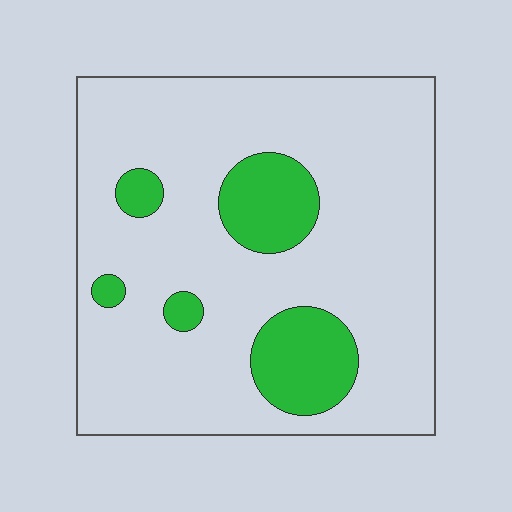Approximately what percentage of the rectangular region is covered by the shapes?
Approximately 15%.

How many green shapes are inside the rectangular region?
5.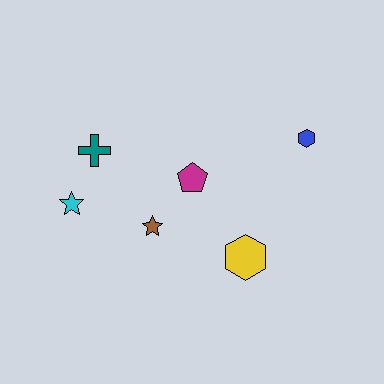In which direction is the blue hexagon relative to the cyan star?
The blue hexagon is to the right of the cyan star.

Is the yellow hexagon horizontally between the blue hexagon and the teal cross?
Yes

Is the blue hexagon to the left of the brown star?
No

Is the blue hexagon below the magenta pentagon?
No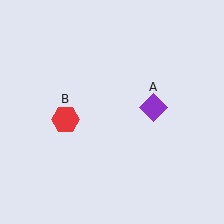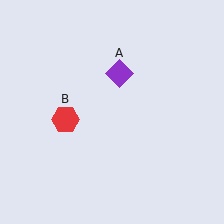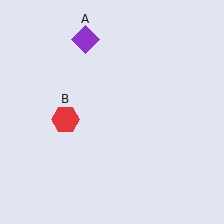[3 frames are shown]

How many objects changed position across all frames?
1 object changed position: purple diamond (object A).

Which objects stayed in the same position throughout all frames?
Red hexagon (object B) remained stationary.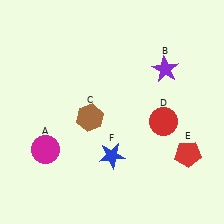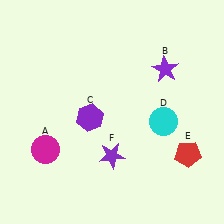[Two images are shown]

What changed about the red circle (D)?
In Image 1, D is red. In Image 2, it changed to cyan.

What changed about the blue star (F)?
In Image 1, F is blue. In Image 2, it changed to purple.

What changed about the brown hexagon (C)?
In Image 1, C is brown. In Image 2, it changed to purple.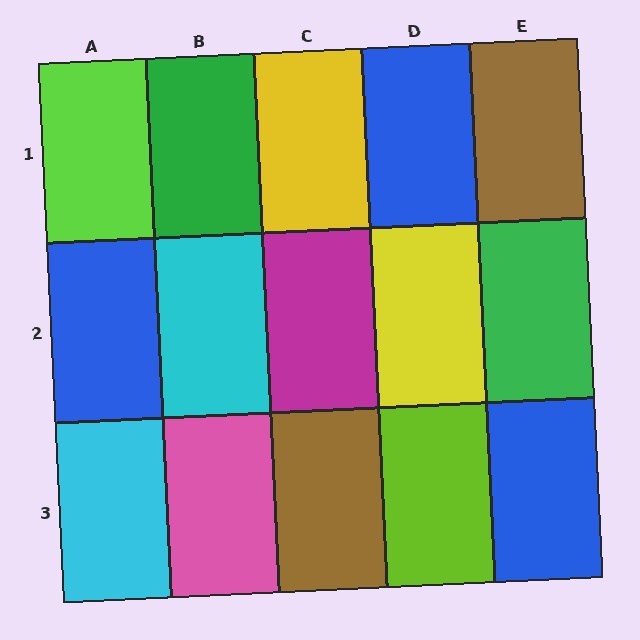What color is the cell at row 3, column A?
Cyan.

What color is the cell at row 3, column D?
Lime.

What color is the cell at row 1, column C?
Yellow.